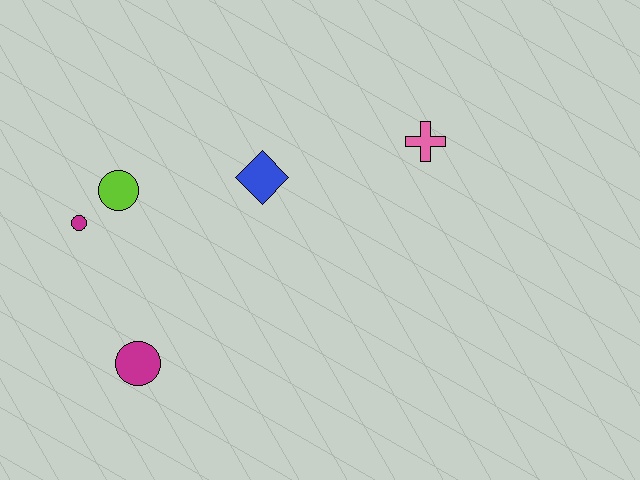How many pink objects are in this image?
There is 1 pink object.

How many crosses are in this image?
There is 1 cross.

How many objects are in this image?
There are 5 objects.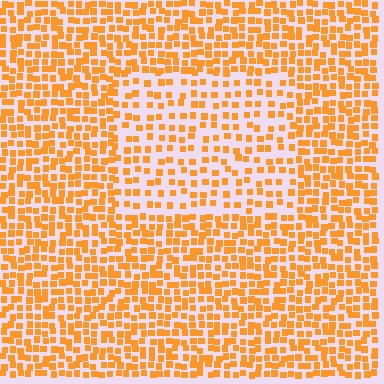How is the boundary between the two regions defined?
The boundary is defined by a change in element density (approximately 1.8x ratio). All elements are the same color, size, and shape.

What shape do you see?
I see a rectangle.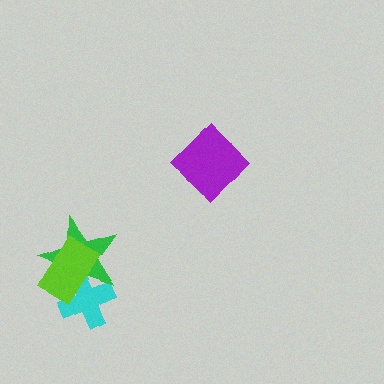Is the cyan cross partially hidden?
Yes, it is partially covered by another shape.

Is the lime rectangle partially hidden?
No, no other shape covers it.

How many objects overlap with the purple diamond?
0 objects overlap with the purple diamond.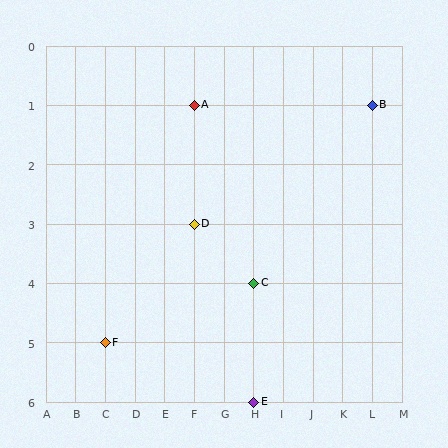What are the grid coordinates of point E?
Point E is at grid coordinates (H, 6).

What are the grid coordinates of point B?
Point B is at grid coordinates (L, 1).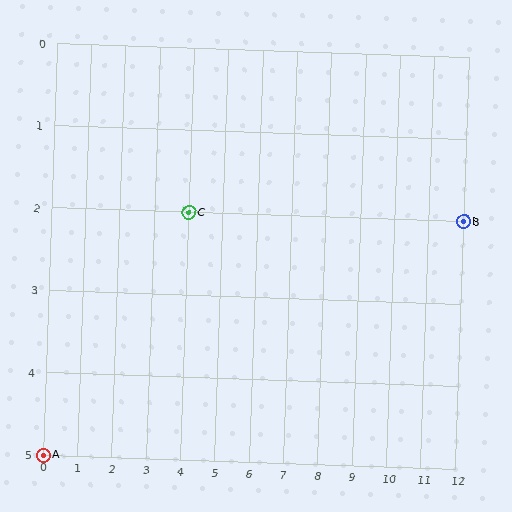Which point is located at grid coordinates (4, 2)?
Point C is at (4, 2).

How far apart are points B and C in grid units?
Points B and C are 8 columns apart.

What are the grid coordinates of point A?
Point A is at grid coordinates (0, 5).